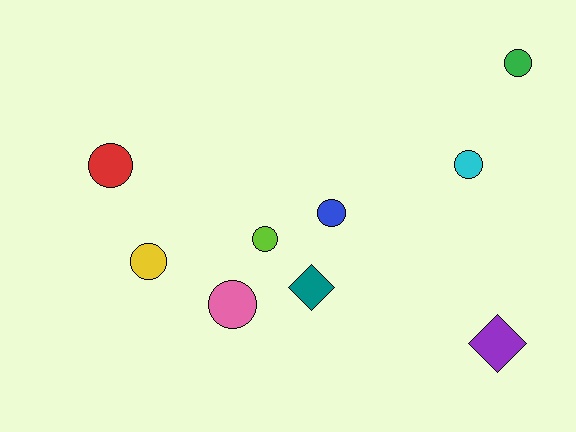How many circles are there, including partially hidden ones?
There are 7 circles.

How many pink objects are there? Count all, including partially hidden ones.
There is 1 pink object.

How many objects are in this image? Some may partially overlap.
There are 9 objects.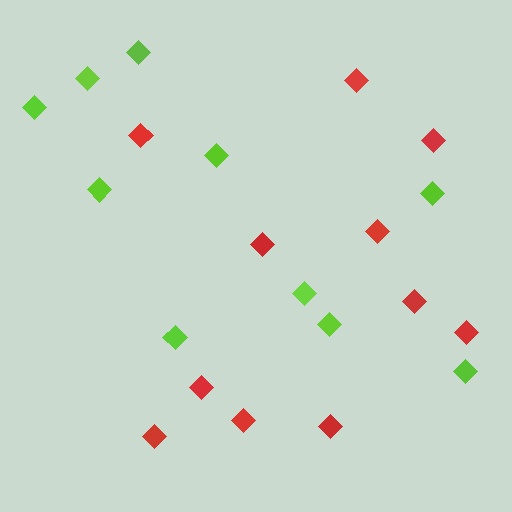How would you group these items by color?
There are 2 groups: one group of red diamonds (11) and one group of lime diamonds (10).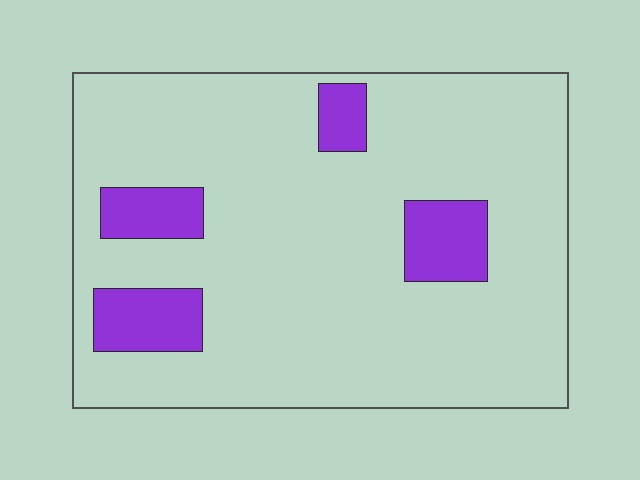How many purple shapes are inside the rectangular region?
4.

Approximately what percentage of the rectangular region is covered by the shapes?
Approximately 15%.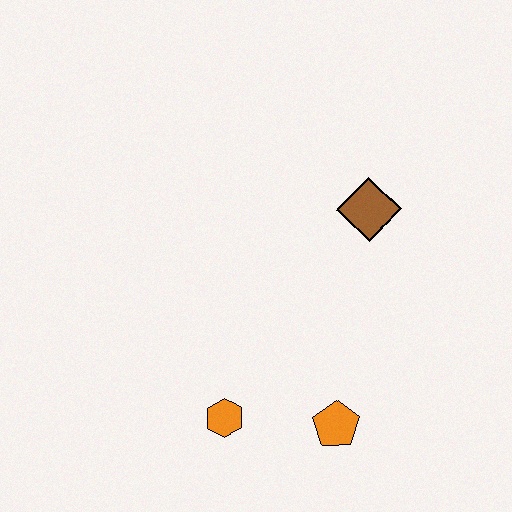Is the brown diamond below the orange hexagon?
No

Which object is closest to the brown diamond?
The orange pentagon is closest to the brown diamond.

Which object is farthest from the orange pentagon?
The brown diamond is farthest from the orange pentagon.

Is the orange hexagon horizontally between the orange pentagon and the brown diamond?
No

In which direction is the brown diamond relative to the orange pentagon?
The brown diamond is above the orange pentagon.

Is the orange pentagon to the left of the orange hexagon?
No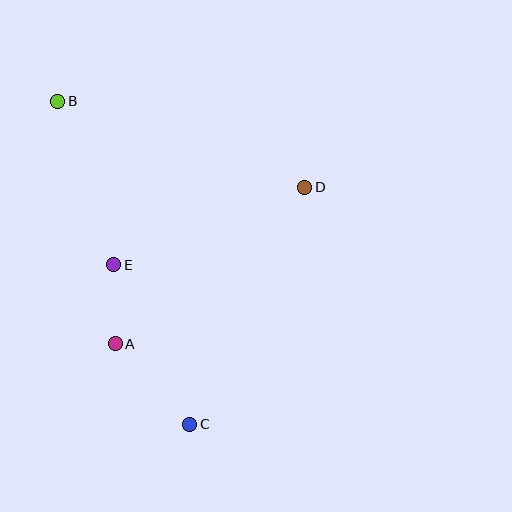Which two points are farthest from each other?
Points B and C are farthest from each other.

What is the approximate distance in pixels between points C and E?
The distance between C and E is approximately 177 pixels.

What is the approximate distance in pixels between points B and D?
The distance between B and D is approximately 261 pixels.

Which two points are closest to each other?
Points A and E are closest to each other.